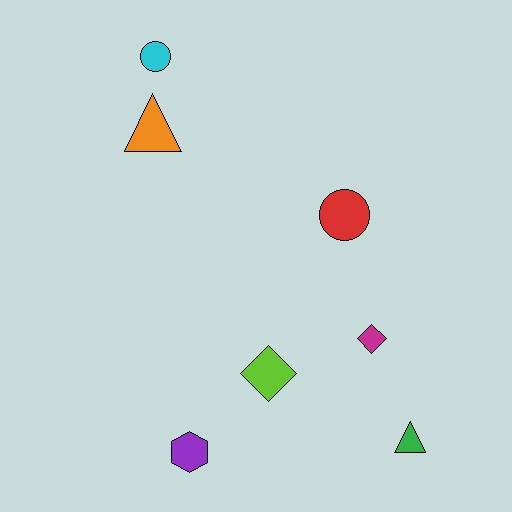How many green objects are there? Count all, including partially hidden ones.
There is 1 green object.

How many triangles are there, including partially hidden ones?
There are 2 triangles.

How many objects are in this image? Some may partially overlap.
There are 7 objects.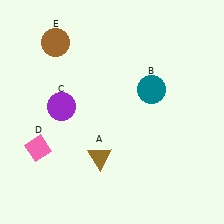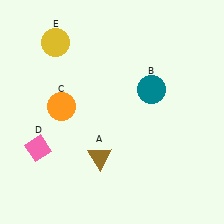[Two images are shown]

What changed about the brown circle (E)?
In Image 1, E is brown. In Image 2, it changed to yellow.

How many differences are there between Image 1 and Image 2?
There are 2 differences between the two images.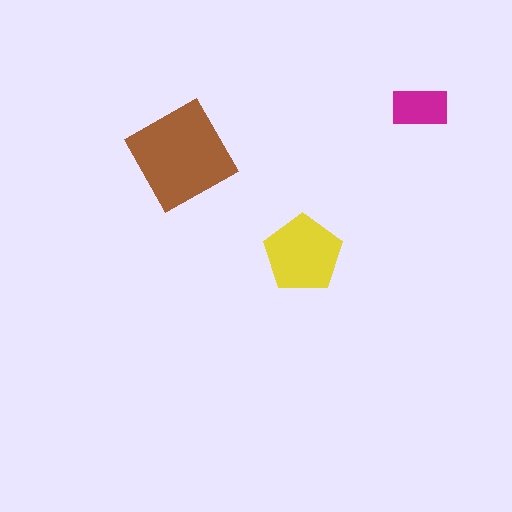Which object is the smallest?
The magenta rectangle.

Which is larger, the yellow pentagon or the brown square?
The brown square.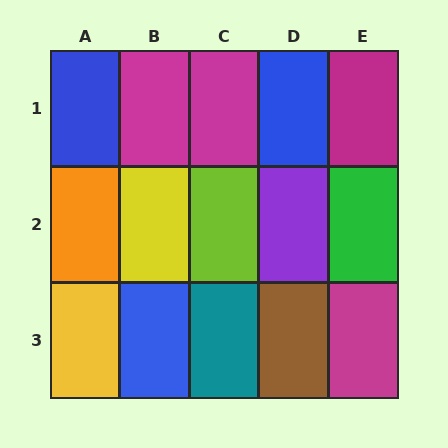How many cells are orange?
1 cell is orange.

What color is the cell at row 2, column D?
Purple.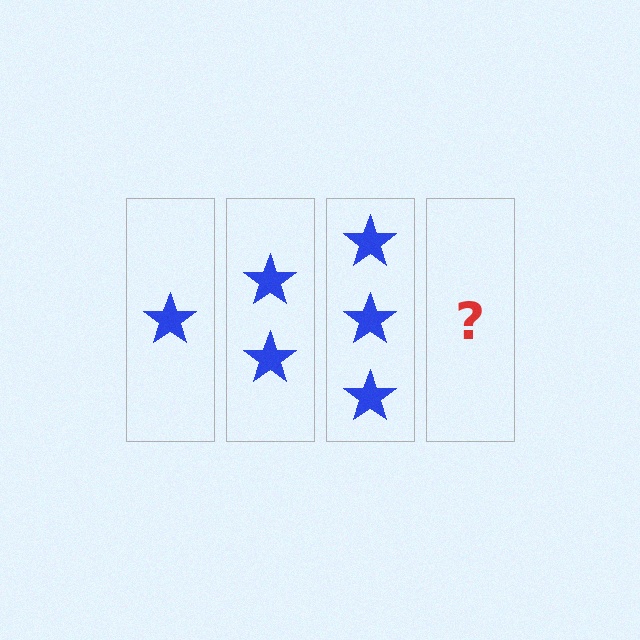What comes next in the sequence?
The next element should be 4 stars.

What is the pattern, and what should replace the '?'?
The pattern is that each step adds one more star. The '?' should be 4 stars.